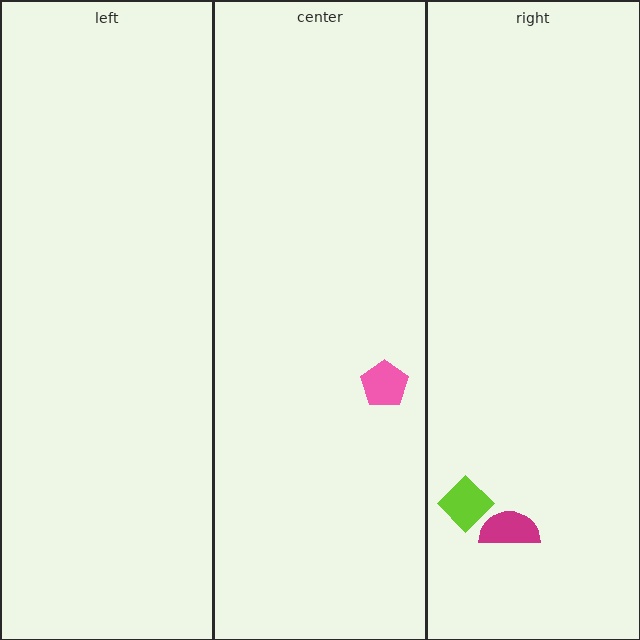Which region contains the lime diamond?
The right region.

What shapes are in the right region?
The magenta semicircle, the lime diamond.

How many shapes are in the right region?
2.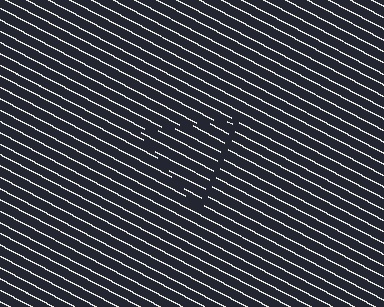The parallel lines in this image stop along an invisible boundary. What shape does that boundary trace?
An illusory triangle. The interior of the shape contains the same grating, shifted by half a period — the contour is defined by the phase discontinuity where line-ends from the inner and outer gratings abut.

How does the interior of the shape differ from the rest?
The interior of the shape contains the same grating, shifted by half a period — the contour is defined by the phase discontinuity where line-ends from the inner and outer gratings abut.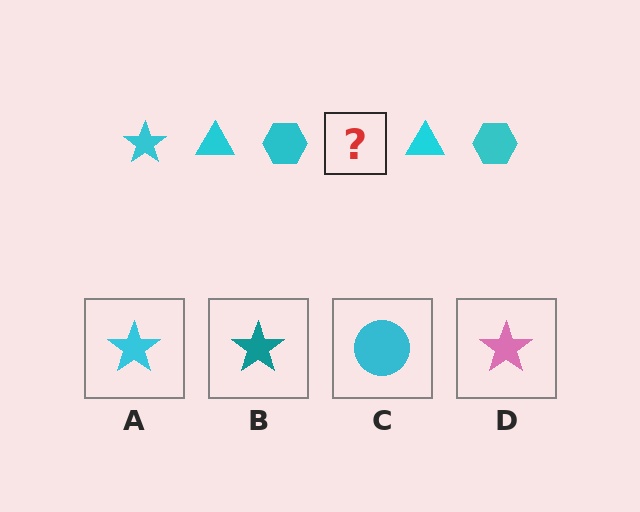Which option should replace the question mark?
Option A.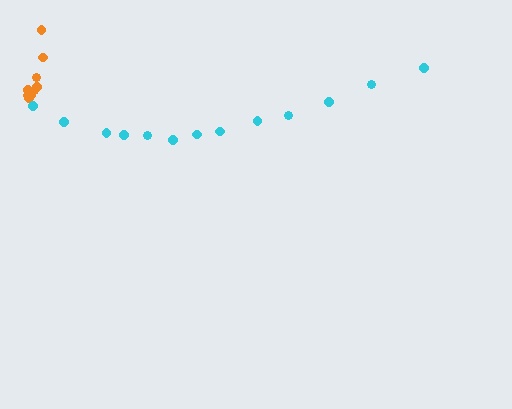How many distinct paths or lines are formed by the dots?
There are 2 distinct paths.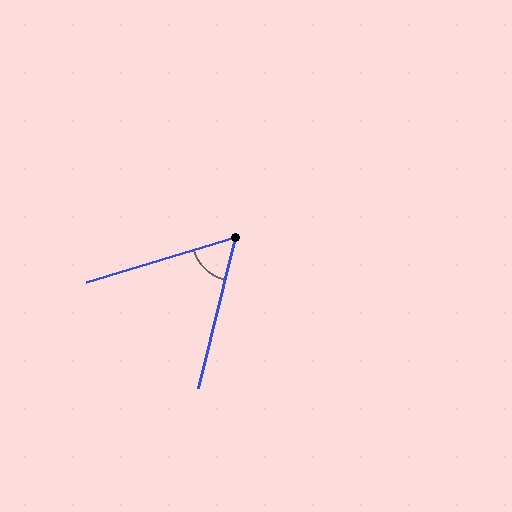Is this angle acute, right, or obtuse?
It is acute.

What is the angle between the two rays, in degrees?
Approximately 60 degrees.